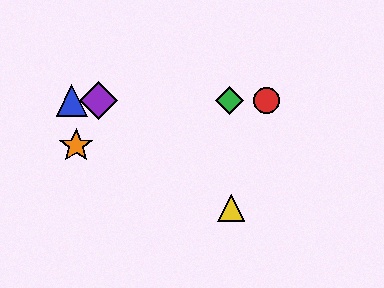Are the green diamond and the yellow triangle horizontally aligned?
No, the green diamond is at y≈100 and the yellow triangle is at y≈208.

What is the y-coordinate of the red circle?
The red circle is at y≈100.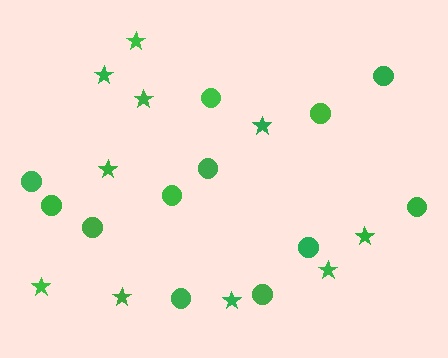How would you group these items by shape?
There are 2 groups: one group of stars (10) and one group of circles (12).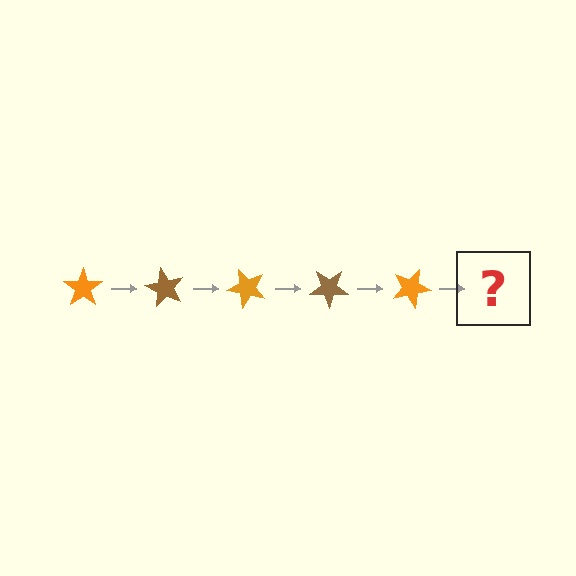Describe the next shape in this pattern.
It should be a brown star, rotated 300 degrees from the start.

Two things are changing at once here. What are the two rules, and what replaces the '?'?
The two rules are that it rotates 60 degrees each step and the color cycles through orange and brown. The '?' should be a brown star, rotated 300 degrees from the start.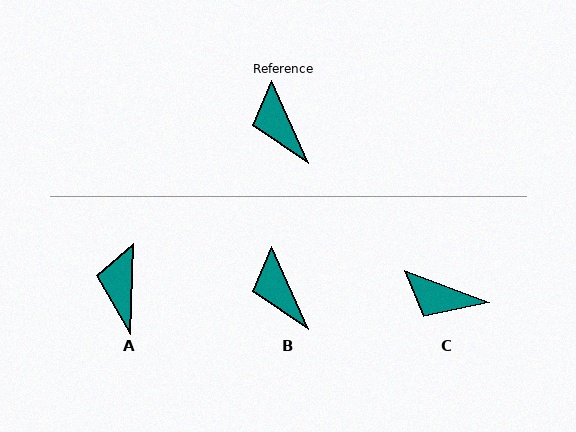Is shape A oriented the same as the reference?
No, it is off by about 26 degrees.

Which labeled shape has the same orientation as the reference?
B.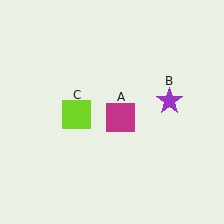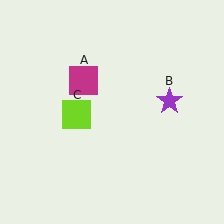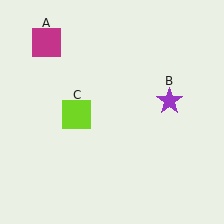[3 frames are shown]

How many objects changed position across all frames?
1 object changed position: magenta square (object A).